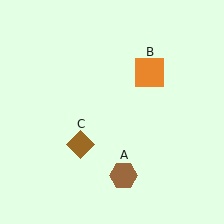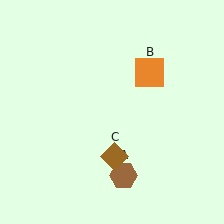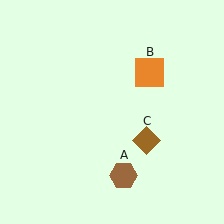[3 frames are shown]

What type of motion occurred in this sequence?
The brown diamond (object C) rotated counterclockwise around the center of the scene.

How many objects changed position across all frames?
1 object changed position: brown diamond (object C).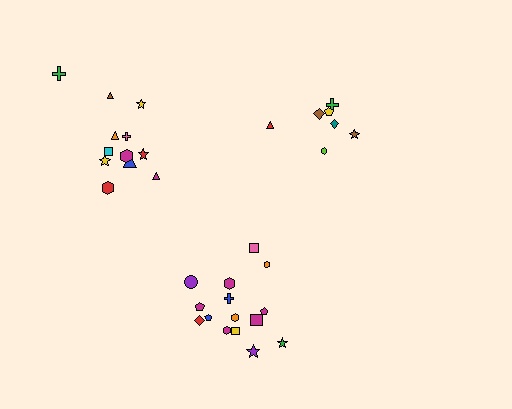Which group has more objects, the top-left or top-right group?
The top-left group.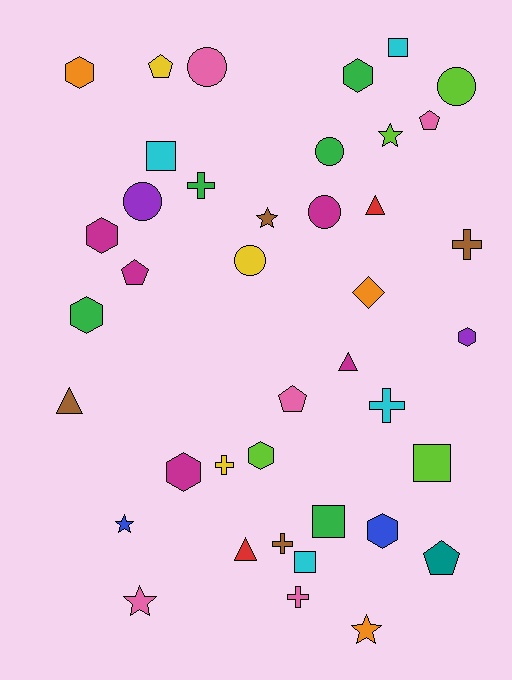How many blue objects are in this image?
There are 2 blue objects.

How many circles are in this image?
There are 6 circles.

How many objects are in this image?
There are 40 objects.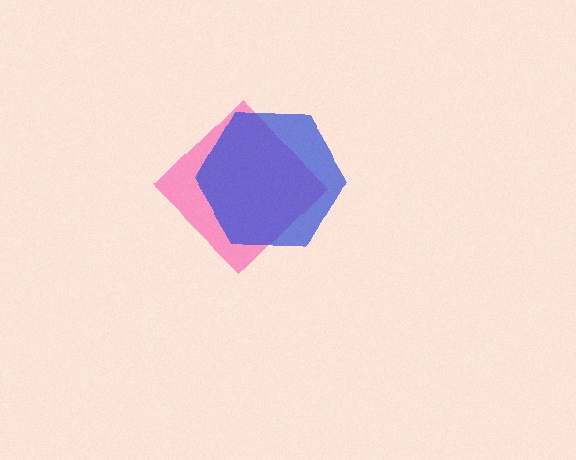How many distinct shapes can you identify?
There are 2 distinct shapes: a pink diamond, a blue hexagon.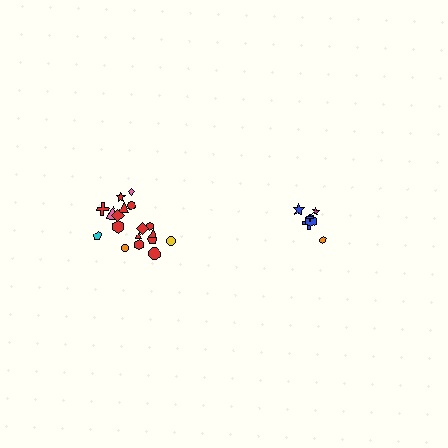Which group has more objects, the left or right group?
The left group.